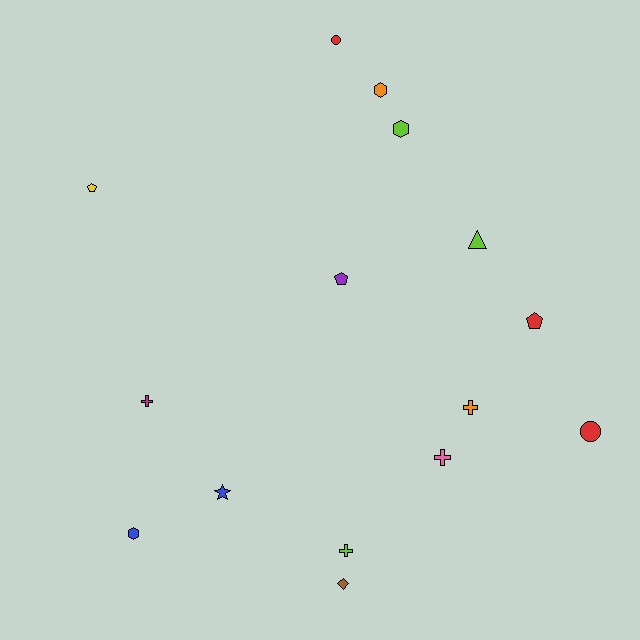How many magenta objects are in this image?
There is 1 magenta object.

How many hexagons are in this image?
There are 3 hexagons.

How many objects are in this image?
There are 15 objects.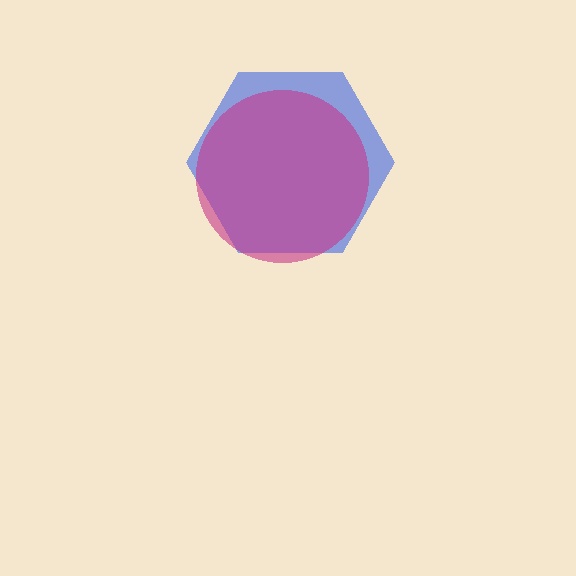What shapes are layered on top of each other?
The layered shapes are: a blue hexagon, a magenta circle.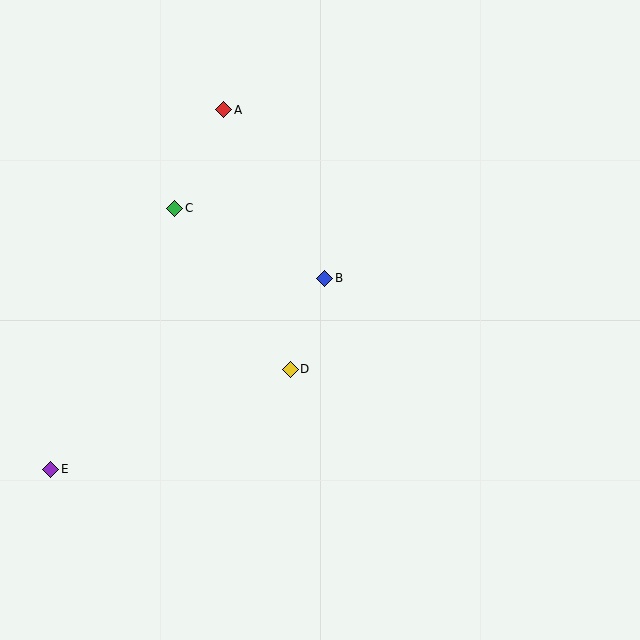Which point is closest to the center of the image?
Point B at (325, 278) is closest to the center.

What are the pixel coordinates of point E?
Point E is at (51, 469).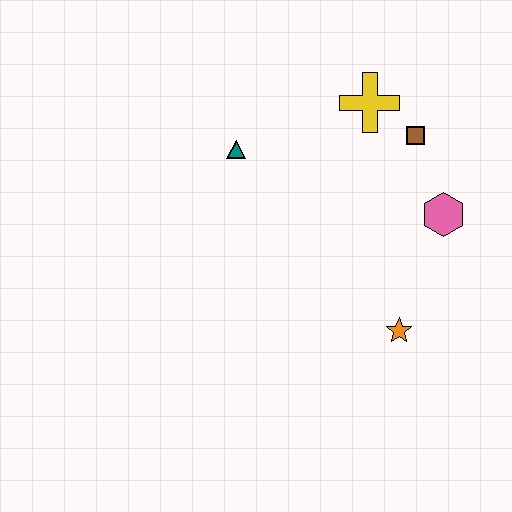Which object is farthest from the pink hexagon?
The teal triangle is farthest from the pink hexagon.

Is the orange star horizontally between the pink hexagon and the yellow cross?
Yes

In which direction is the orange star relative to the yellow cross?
The orange star is below the yellow cross.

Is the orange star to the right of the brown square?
No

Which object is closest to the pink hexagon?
The brown square is closest to the pink hexagon.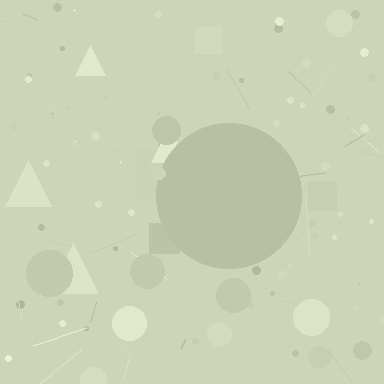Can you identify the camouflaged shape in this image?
The camouflaged shape is a circle.